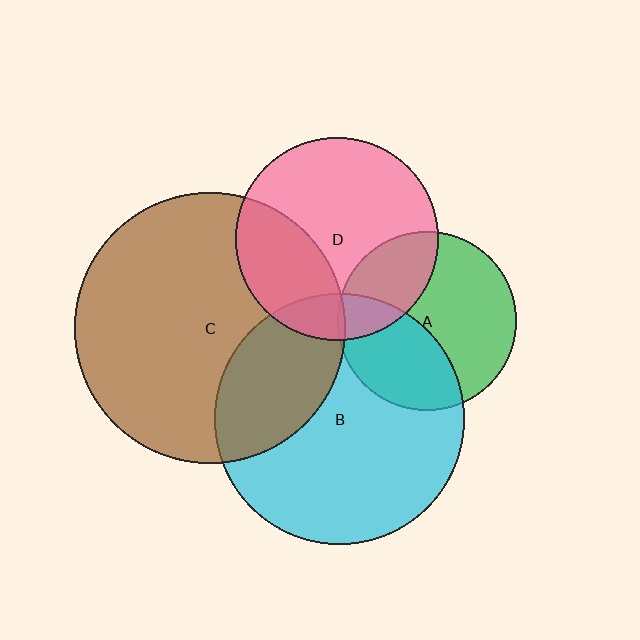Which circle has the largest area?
Circle C (brown).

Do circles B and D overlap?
Yes.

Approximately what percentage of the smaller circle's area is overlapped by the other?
Approximately 15%.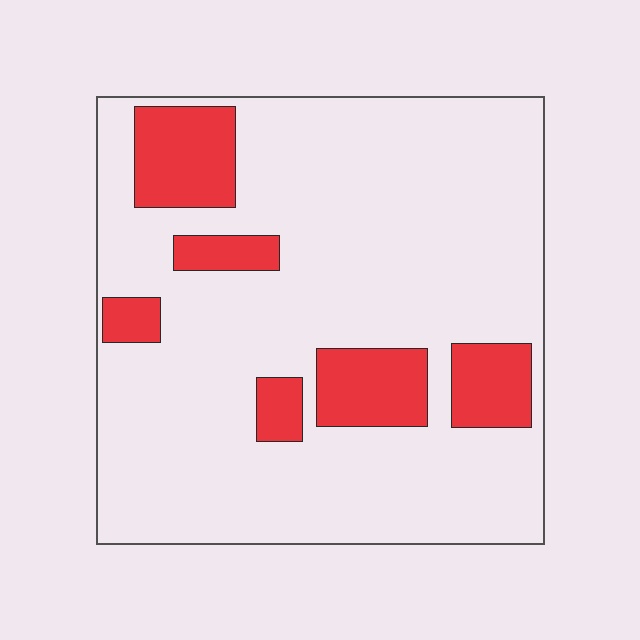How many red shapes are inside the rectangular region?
6.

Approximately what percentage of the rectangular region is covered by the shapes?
Approximately 20%.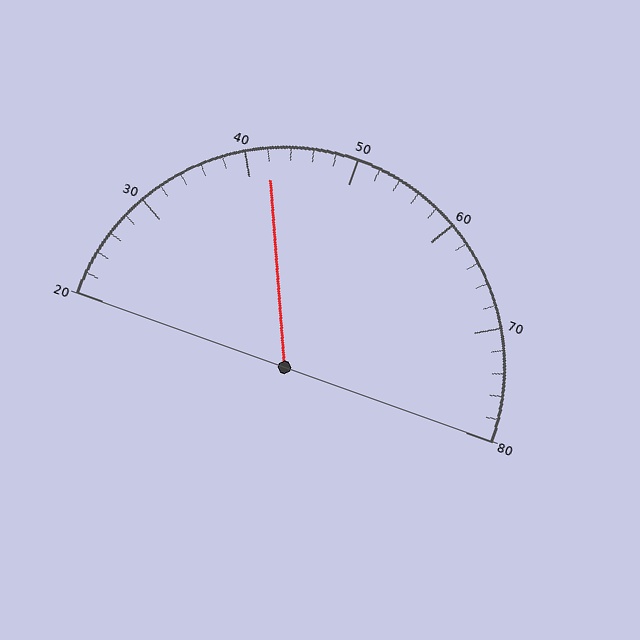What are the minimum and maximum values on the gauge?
The gauge ranges from 20 to 80.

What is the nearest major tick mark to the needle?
The nearest major tick mark is 40.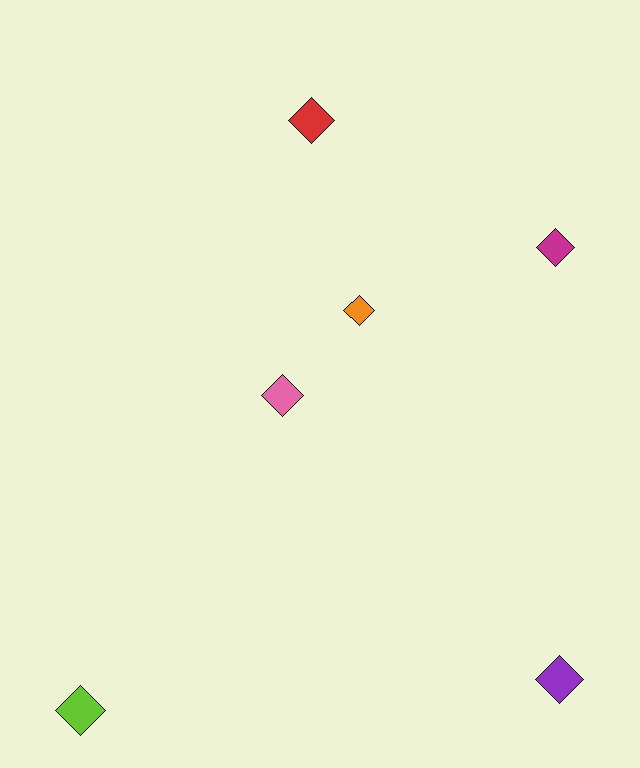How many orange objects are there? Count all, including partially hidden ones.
There is 1 orange object.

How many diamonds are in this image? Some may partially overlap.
There are 6 diamonds.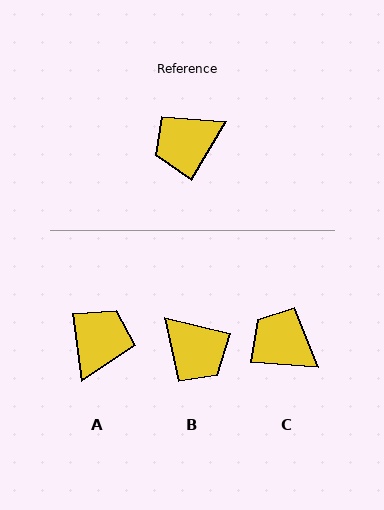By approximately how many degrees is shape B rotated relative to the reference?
Approximately 107 degrees counter-clockwise.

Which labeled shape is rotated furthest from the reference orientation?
A, about 142 degrees away.